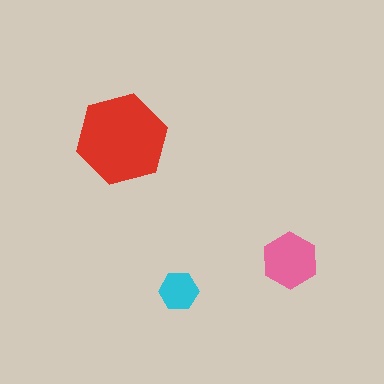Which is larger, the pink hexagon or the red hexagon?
The red one.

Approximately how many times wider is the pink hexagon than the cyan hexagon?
About 1.5 times wider.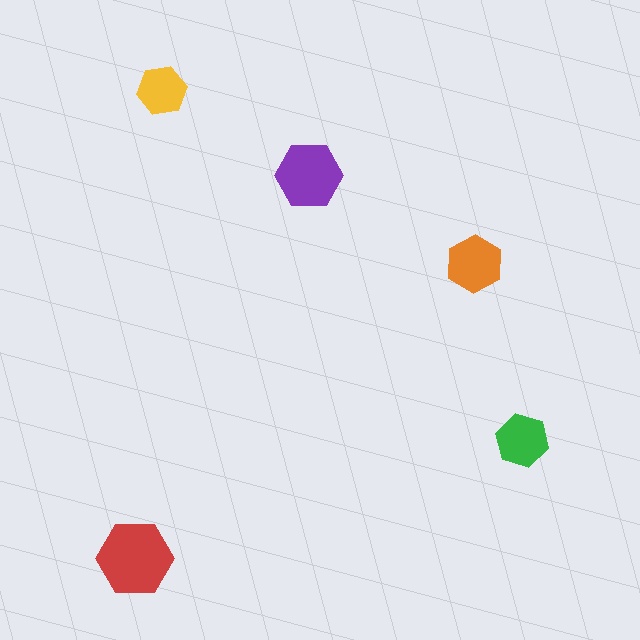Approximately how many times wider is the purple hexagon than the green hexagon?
About 1.5 times wider.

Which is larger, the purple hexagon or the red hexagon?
The red one.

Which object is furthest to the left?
The red hexagon is leftmost.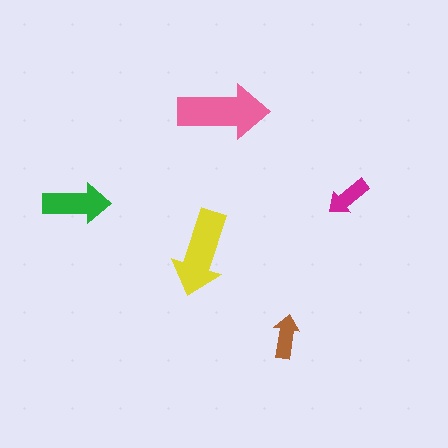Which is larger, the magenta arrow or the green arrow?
The green one.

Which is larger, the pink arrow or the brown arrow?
The pink one.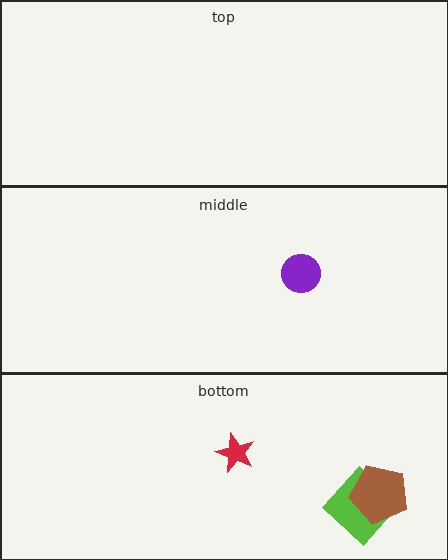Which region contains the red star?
The bottom region.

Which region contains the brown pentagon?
The bottom region.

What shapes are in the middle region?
The purple circle.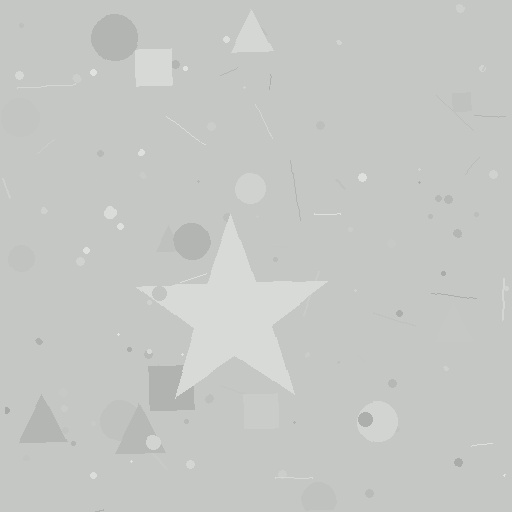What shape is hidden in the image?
A star is hidden in the image.